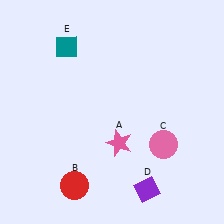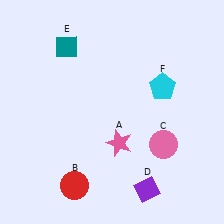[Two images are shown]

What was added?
A cyan pentagon (F) was added in Image 2.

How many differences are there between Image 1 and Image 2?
There is 1 difference between the two images.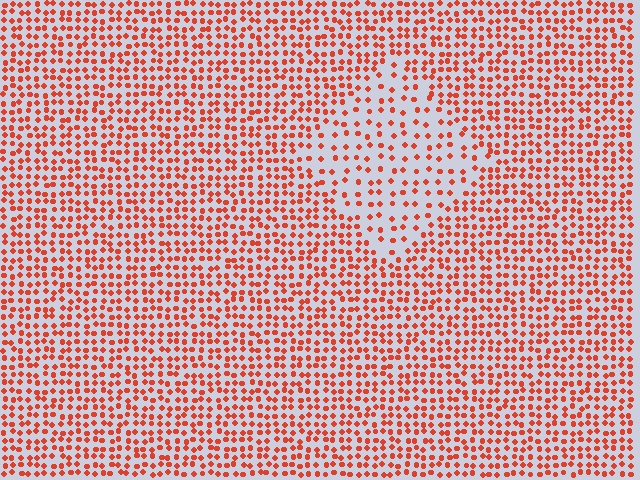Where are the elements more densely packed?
The elements are more densely packed outside the diamond boundary.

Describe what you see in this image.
The image contains small red elements arranged at two different densities. A diamond-shaped region is visible where the elements are less densely packed than the surrounding area.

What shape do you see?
I see a diamond.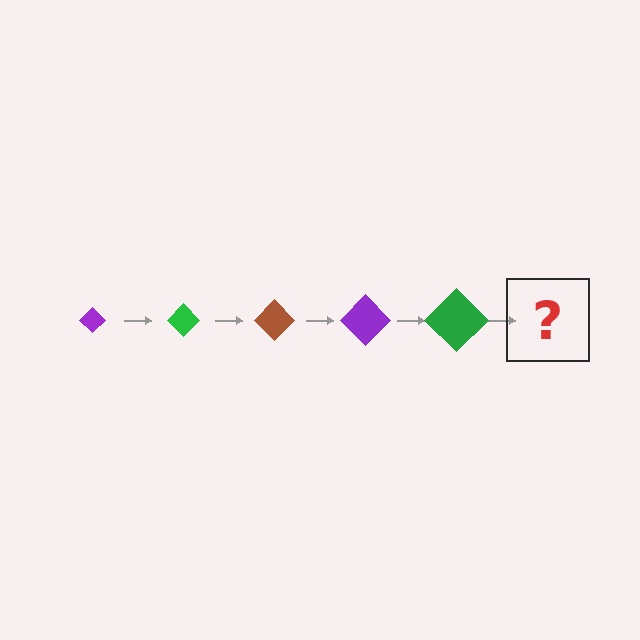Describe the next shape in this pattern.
It should be a brown diamond, larger than the previous one.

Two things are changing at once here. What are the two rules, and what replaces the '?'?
The two rules are that the diamond grows larger each step and the color cycles through purple, green, and brown. The '?' should be a brown diamond, larger than the previous one.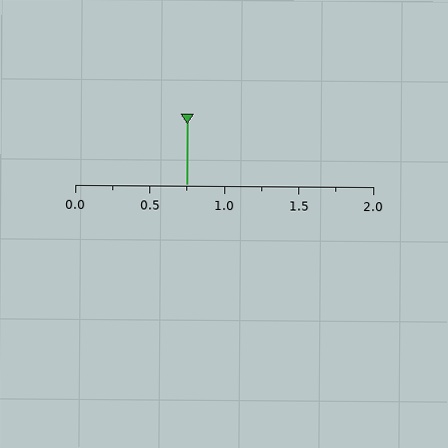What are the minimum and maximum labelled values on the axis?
The axis runs from 0.0 to 2.0.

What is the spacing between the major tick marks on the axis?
The major ticks are spaced 0.5 apart.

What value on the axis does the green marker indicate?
The marker indicates approximately 0.75.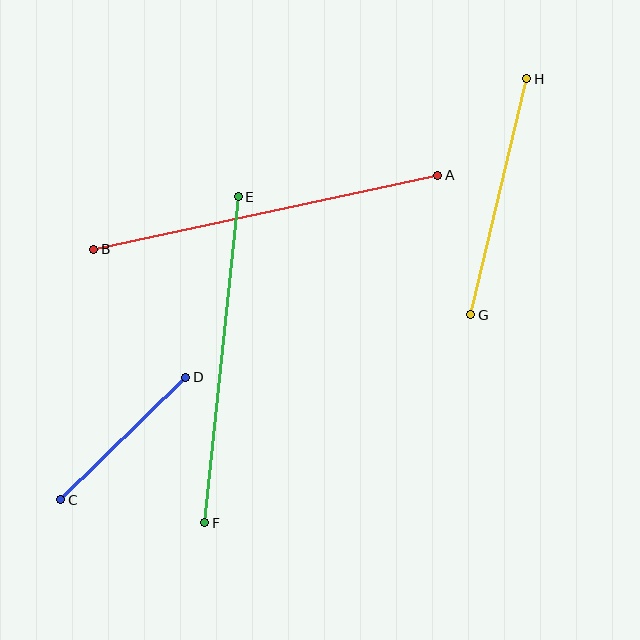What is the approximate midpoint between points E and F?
The midpoint is at approximately (222, 360) pixels.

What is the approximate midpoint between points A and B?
The midpoint is at approximately (266, 212) pixels.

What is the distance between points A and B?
The distance is approximately 352 pixels.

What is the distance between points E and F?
The distance is approximately 327 pixels.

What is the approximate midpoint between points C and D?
The midpoint is at approximately (123, 439) pixels.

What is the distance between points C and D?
The distance is approximately 175 pixels.